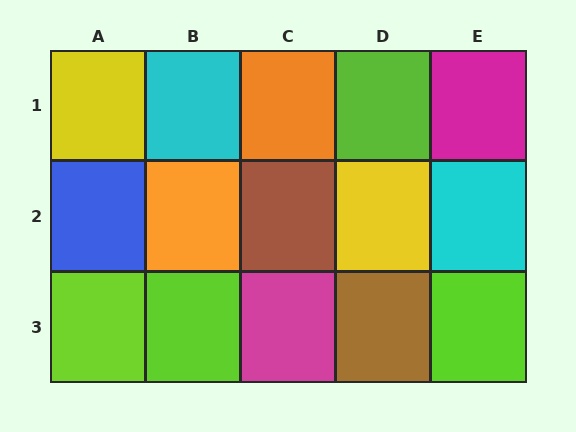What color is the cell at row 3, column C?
Magenta.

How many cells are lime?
4 cells are lime.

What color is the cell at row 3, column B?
Lime.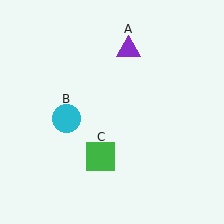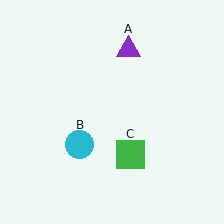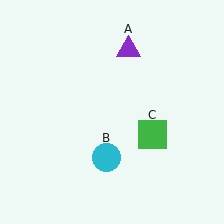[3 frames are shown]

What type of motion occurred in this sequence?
The cyan circle (object B), green square (object C) rotated counterclockwise around the center of the scene.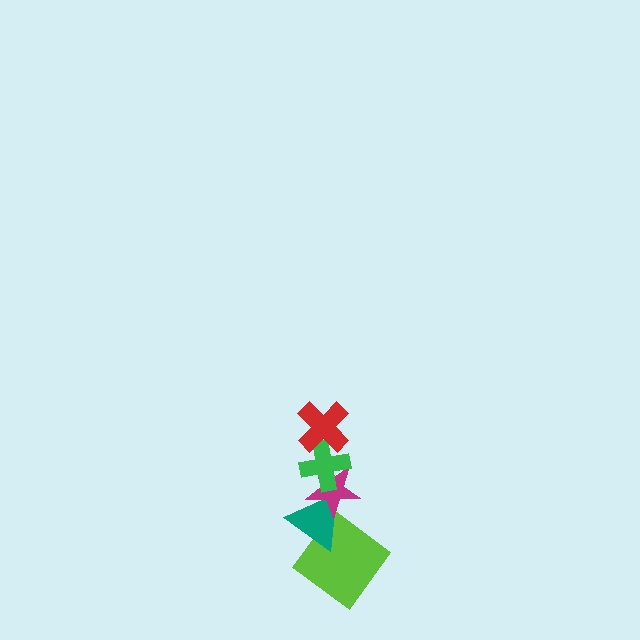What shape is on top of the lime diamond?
The teal triangle is on top of the lime diamond.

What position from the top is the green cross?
The green cross is 2nd from the top.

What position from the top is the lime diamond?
The lime diamond is 5th from the top.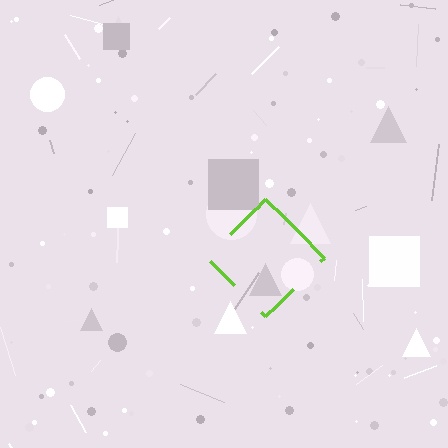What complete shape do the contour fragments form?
The contour fragments form a diamond.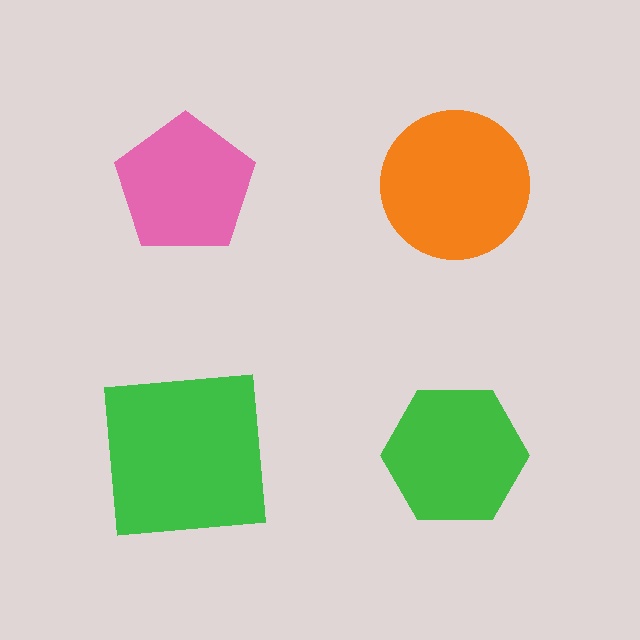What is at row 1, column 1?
A pink pentagon.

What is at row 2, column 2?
A green hexagon.